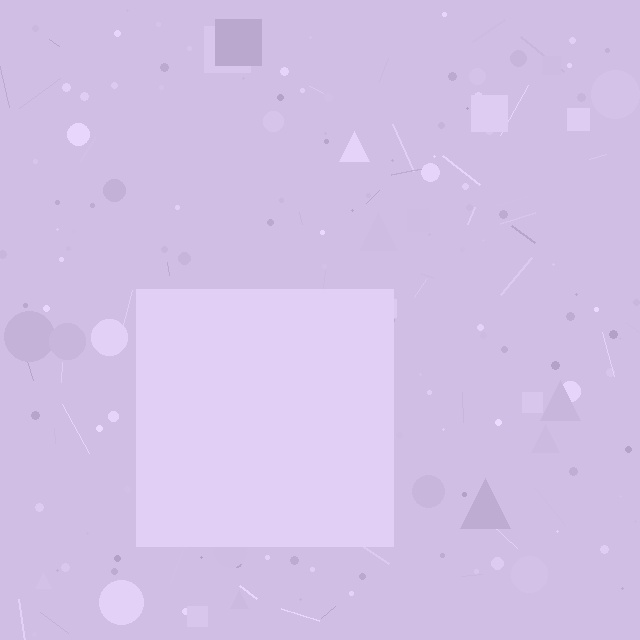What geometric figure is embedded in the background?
A square is embedded in the background.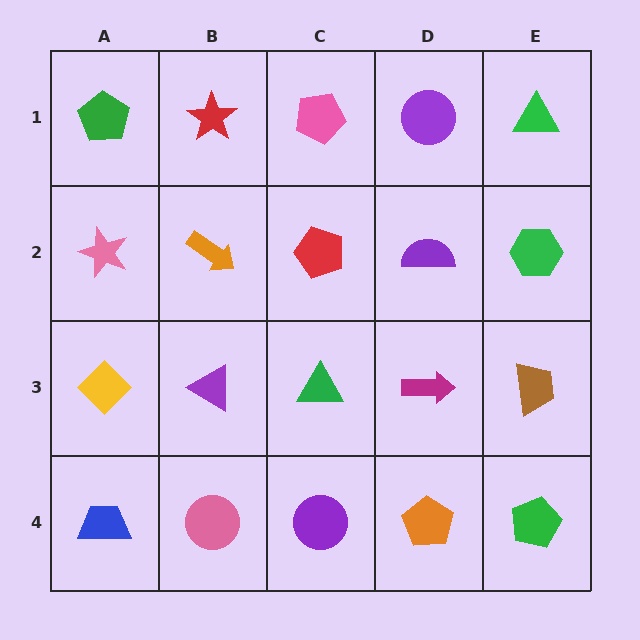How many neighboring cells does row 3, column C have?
4.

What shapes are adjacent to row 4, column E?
A brown trapezoid (row 3, column E), an orange pentagon (row 4, column D).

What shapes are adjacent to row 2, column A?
A green pentagon (row 1, column A), a yellow diamond (row 3, column A), an orange arrow (row 2, column B).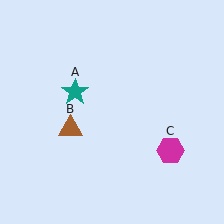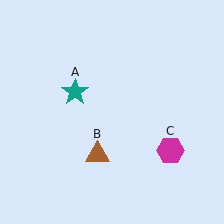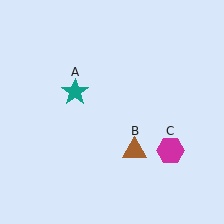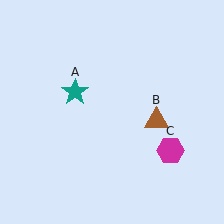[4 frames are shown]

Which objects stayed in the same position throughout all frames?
Teal star (object A) and magenta hexagon (object C) remained stationary.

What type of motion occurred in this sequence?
The brown triangle (object B) rotated counterclockwise around the center of the scene.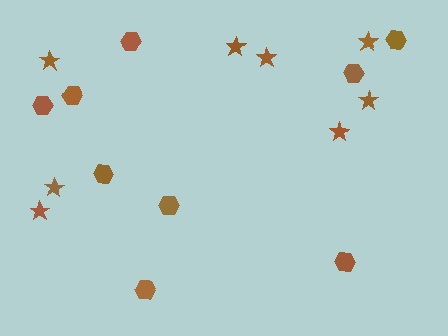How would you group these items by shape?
There are 2 groups: one group of stars (8) and one group of hexagons (9).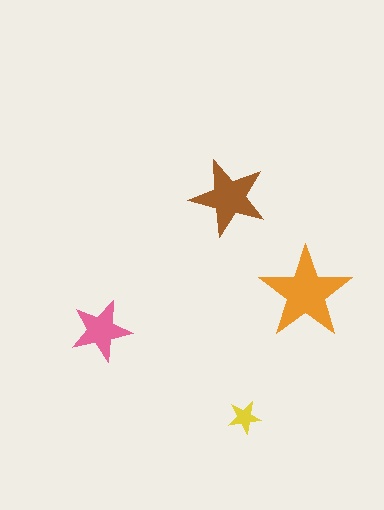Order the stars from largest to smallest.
the orange one, the brown one, the pink one, the yellow one.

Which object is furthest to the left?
The pink star is leftmost.